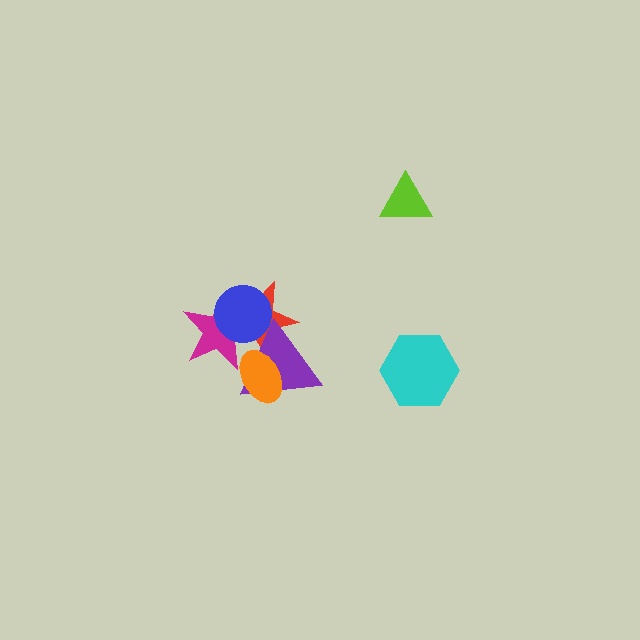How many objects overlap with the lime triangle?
0 objects overlap with the lime triangle.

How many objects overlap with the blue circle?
3 objects overlap with the blue circle.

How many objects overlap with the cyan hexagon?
0 objects overlap with the cyan hexagon.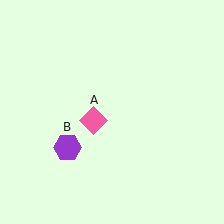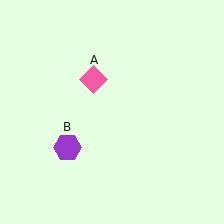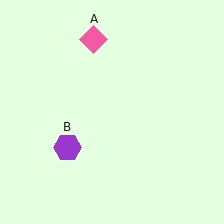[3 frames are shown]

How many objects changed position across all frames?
1 object changed position: pink diamond (object A).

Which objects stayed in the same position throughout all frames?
Purple hexagon (object B) remained stationary.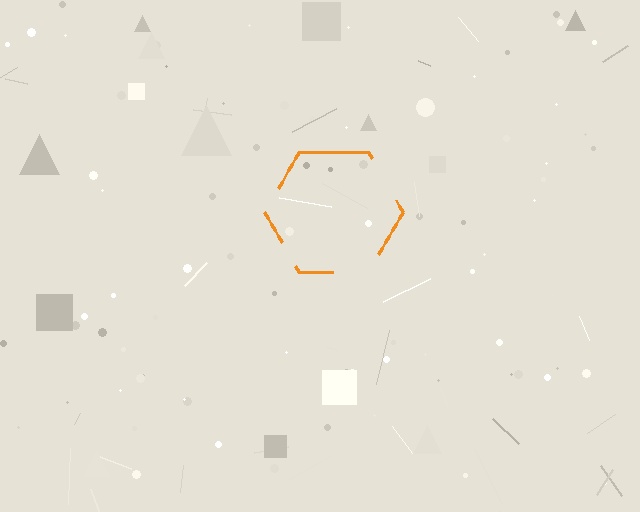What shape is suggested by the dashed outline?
The dashed outline suggests a hexagon.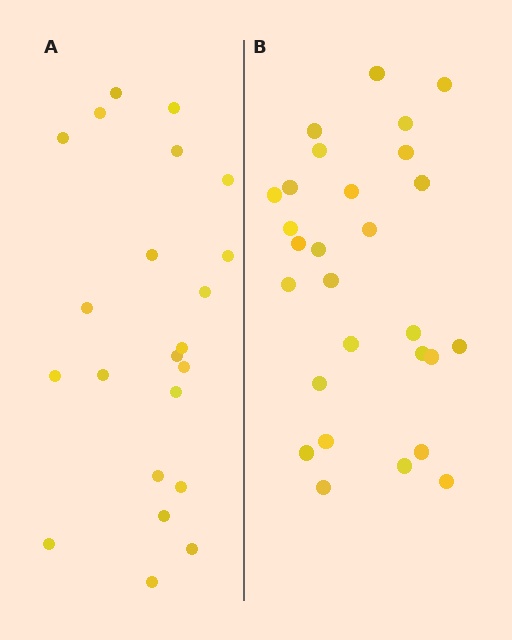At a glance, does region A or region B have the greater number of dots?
Region B (the right region) has more dots.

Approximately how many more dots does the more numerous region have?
Region B has about 6 more dots than region A.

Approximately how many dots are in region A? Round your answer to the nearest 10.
About 20 dots. (The exact count is 22, which rounds to 20.)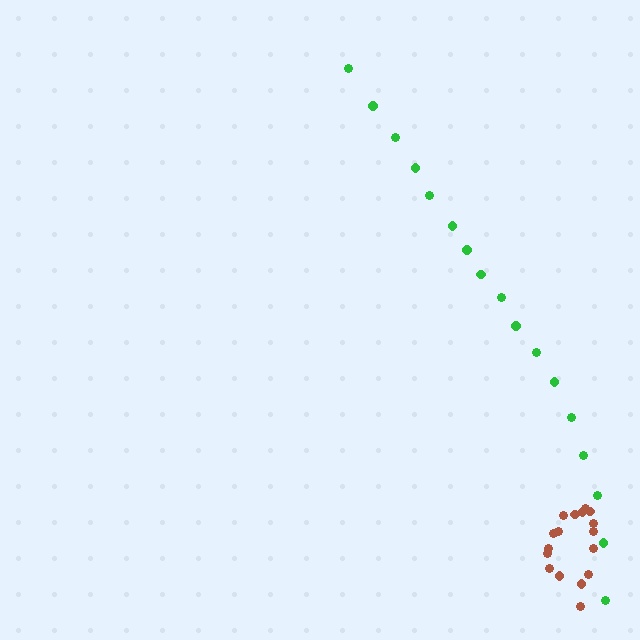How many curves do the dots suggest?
There are 2 distinct paths.